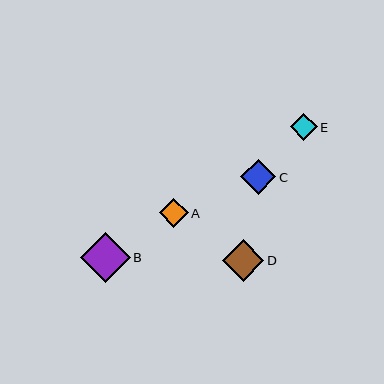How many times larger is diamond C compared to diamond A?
Diamond C is approximately 1.2 times the size of diamond A.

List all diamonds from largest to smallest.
From largest to smallest: B, D, C, A, E.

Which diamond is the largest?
Diamond B is the largest with a size of approximately 50 pixels.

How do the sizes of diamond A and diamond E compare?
Diamond A and diamond E are approximately the same size.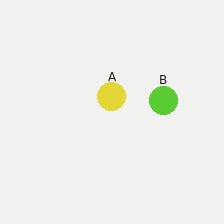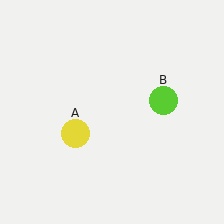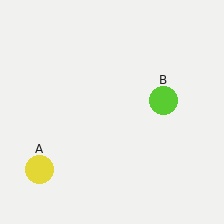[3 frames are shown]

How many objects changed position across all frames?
1 object changed position: yellow circle (object A).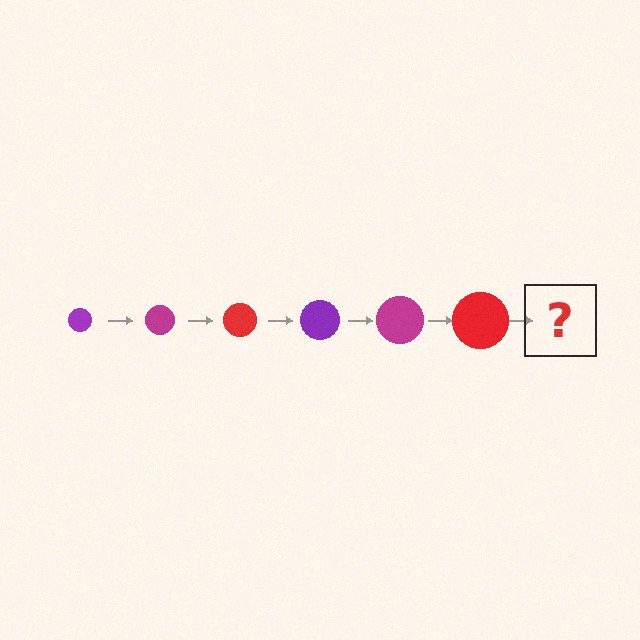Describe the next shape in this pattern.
It should be a purple circle, larger than the previous one.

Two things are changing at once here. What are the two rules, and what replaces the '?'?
The two rules are that the circle grows larger each step and the color cycles through purple, magenta, and red. The '?' should be a purple circle, larger than the previous one.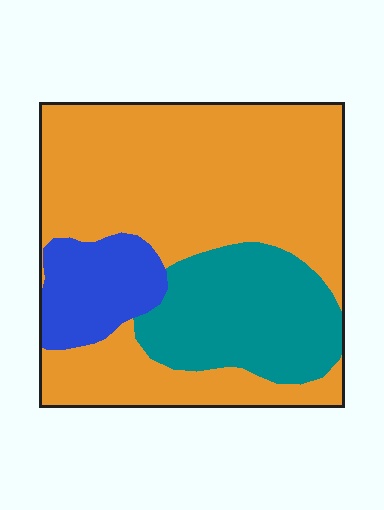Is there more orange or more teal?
Orange.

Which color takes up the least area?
Blue, at roughly 10%.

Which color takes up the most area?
Orange, at roughly 65%.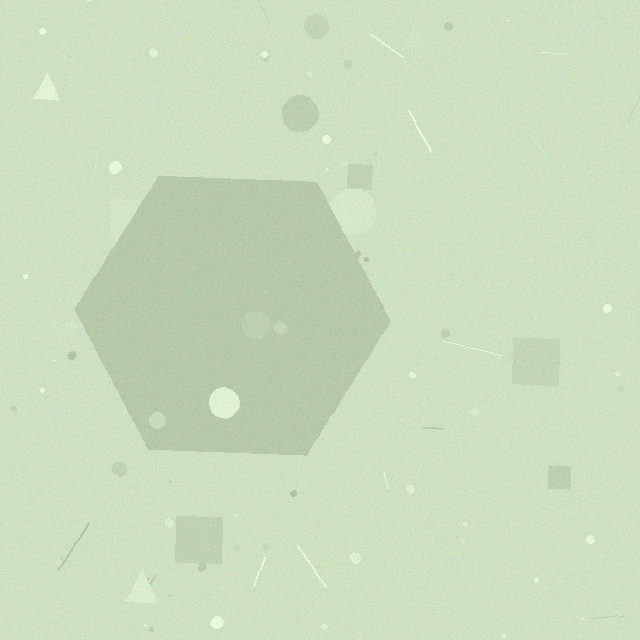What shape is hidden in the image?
A hexagon is hidden in the image.